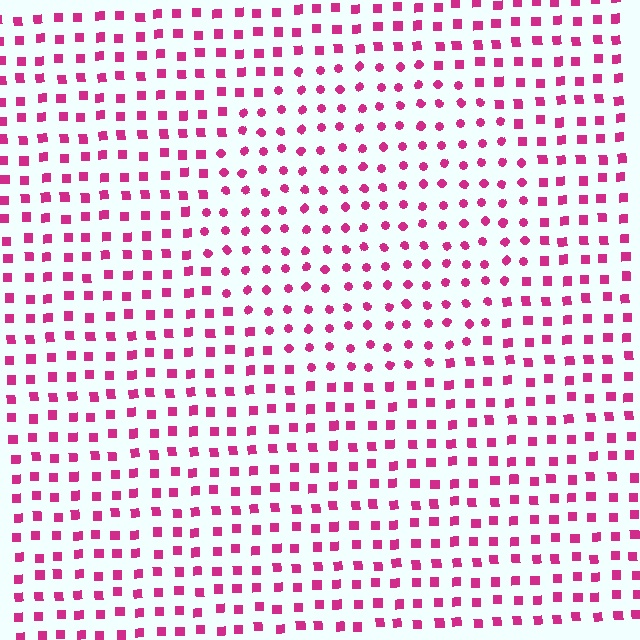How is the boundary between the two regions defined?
The boundary is defined by a change in element shape: circles inside vs. squares outside. All elements share the same color and spacing.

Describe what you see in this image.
The image is filled with small magenta elements arranged in a uniform grid. A circle-shaped region contains circles, while the surrounding area contains squares. The boundary is defined purely by the change in element shape.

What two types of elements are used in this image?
The image uses circles inside the circle region and squares outside it.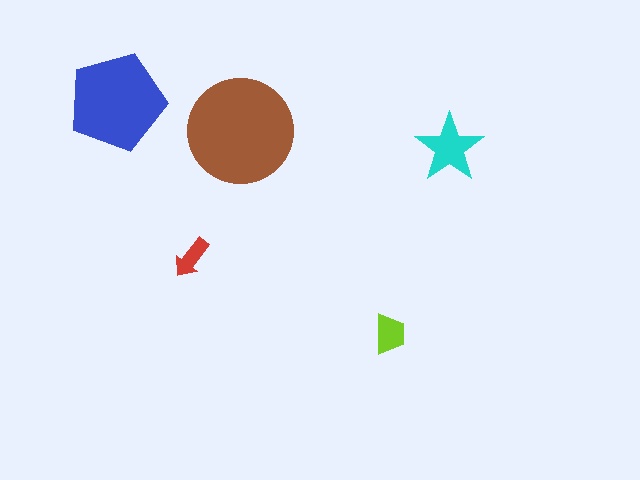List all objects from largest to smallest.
The brown circle, the blue pentagon, the cyan star, the lime trapezoid, the red arrow.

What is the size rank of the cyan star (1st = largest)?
3rd.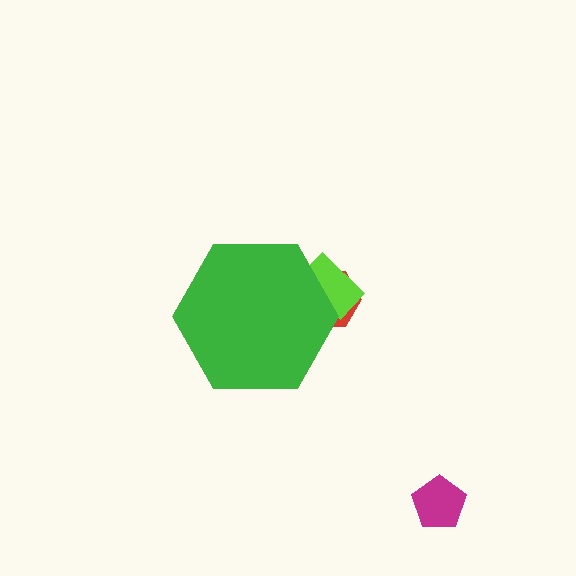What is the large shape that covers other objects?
A green hexagon.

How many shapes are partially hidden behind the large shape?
2 shapes are partially hidden.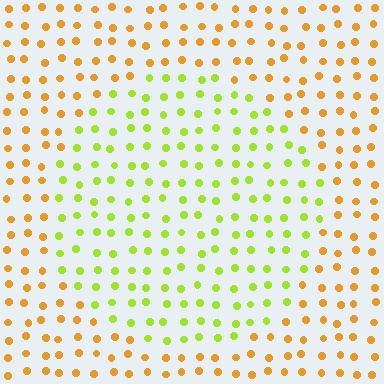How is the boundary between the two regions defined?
The boundary is defined purely by a slight shift in hue (about 47 degrees). Spacing, size, and orientation are identical on both sides.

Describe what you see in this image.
The image is filled with small orange elements in a uniform arrangement. A circle-shaped region is visible where the elements are tinted to a slightly different hue, forming a subtle color boundary.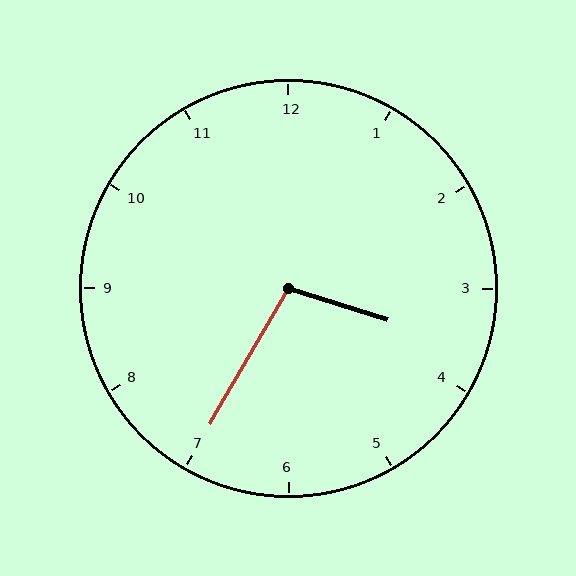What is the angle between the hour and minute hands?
Approximately 102 degrees.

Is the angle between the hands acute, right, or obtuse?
It is obtuse.